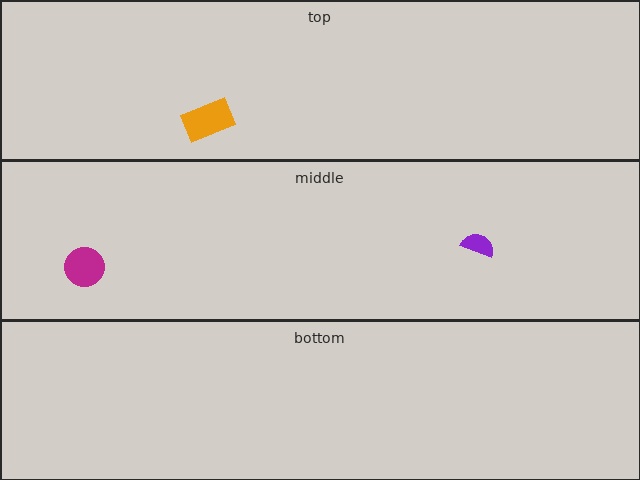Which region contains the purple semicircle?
The middle region.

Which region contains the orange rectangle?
The top region.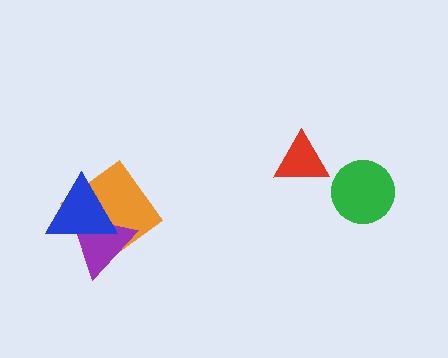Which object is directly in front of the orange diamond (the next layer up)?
The purple triangle is directly in front of the orange diamond.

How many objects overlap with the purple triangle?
2 objects overlap with the purple triangle.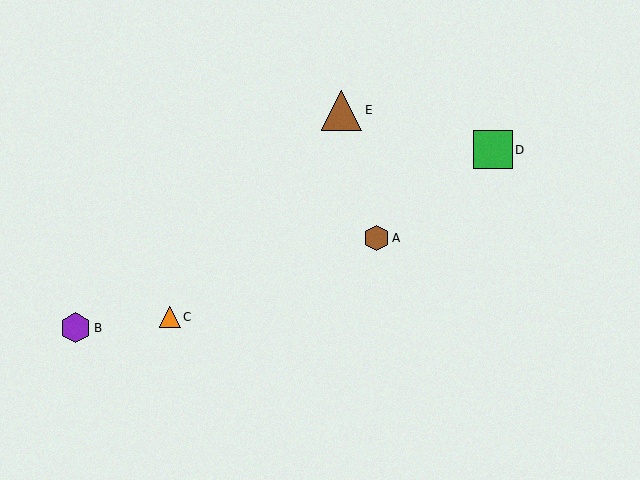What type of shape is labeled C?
Shape C is an orange triangle.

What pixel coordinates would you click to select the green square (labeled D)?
Click at (493, 150) to select the green square D.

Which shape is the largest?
The brown triangle (labeled E) is the largest.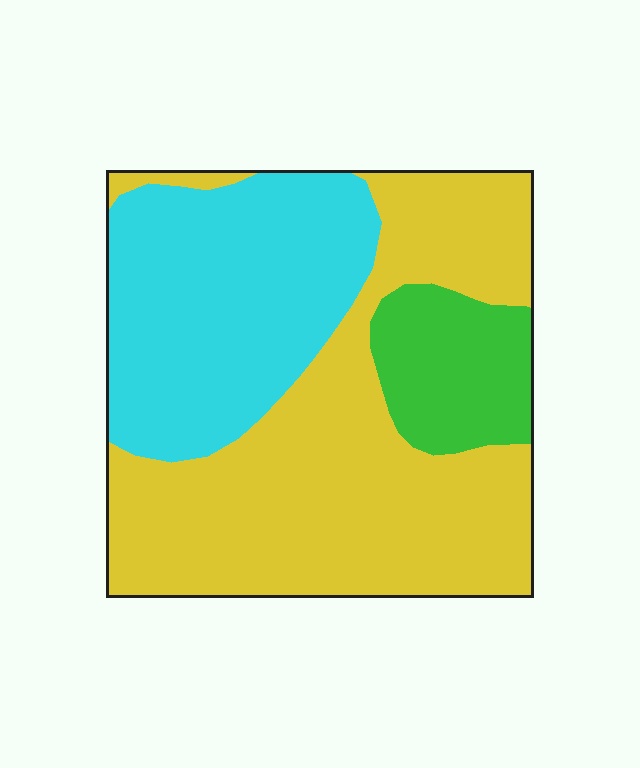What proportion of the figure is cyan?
Cyan covers around 35% of the figure.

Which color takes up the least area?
Green, at roughly 15%.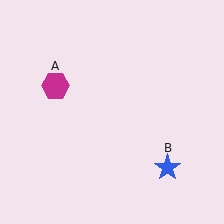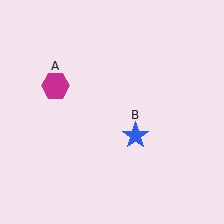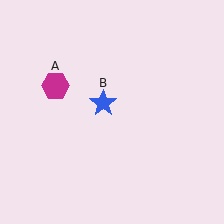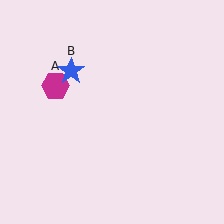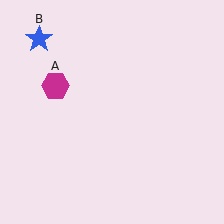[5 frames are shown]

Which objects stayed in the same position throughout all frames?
Magenta hexagon (object A) remained stationary.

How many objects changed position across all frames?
1 object changed position: blue star (object B).